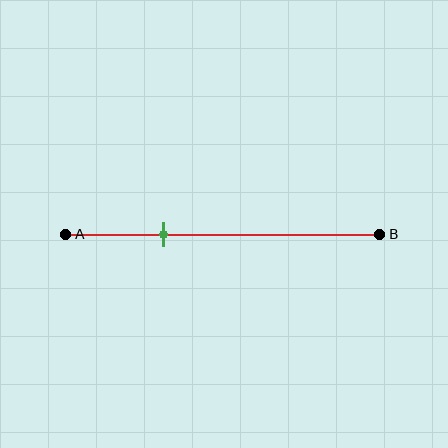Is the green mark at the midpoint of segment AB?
No, the mark is at about 30% from A, not at the 50% midpoint.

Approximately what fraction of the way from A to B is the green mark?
The green mark is approximately 30% of the way from A to B.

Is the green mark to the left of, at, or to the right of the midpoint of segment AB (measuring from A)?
The green mark is to the left of the midpoint of segment AB.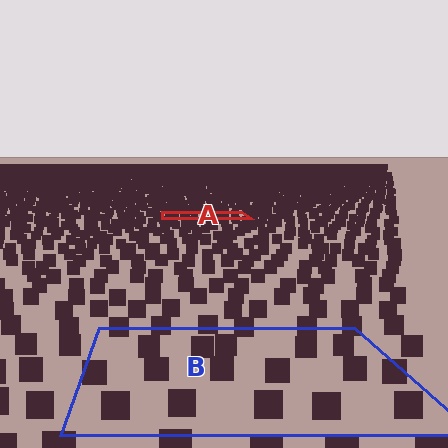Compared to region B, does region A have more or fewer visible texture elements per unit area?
Region A has more texture elements per unit area — they are packed more densely because it is farther away.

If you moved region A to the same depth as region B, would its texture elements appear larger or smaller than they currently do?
They would appear larger. At a closer depth, the same texture elements are projected at a bigger on-screen size.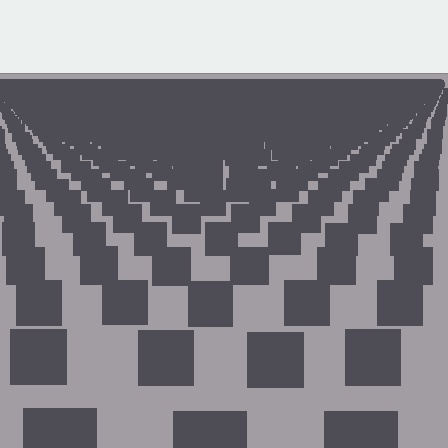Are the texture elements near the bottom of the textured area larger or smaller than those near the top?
Larger. Near the bottom, elements are closer to the viewer and appear at a bigger on-screen size.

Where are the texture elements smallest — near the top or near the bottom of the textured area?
Near the top.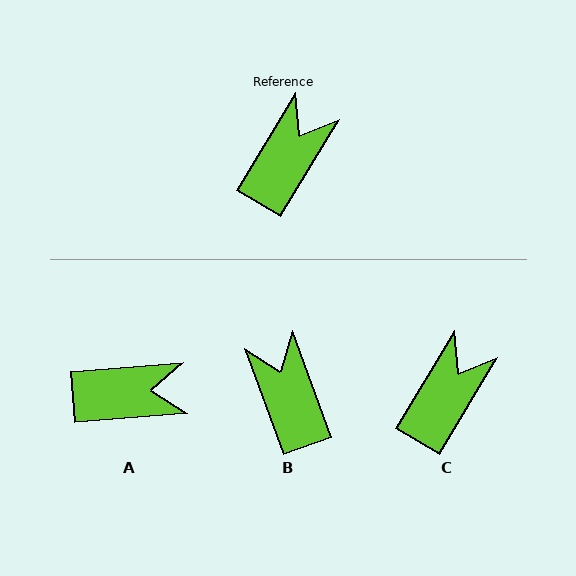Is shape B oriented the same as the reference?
No, it is off by about 51 degrees.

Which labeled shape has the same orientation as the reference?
C.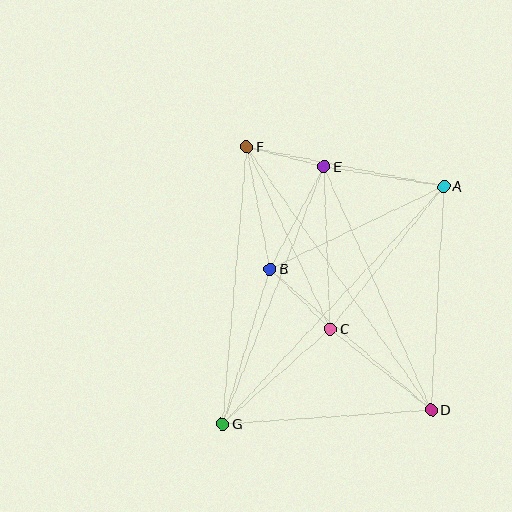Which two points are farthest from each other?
Points A and G are farthest from each other.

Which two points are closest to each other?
Points E and F are closest to each other.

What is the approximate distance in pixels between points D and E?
The distance between D and E is approximately 266 pixels.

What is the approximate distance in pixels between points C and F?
The distance between C and F is approximately 200 pixels.